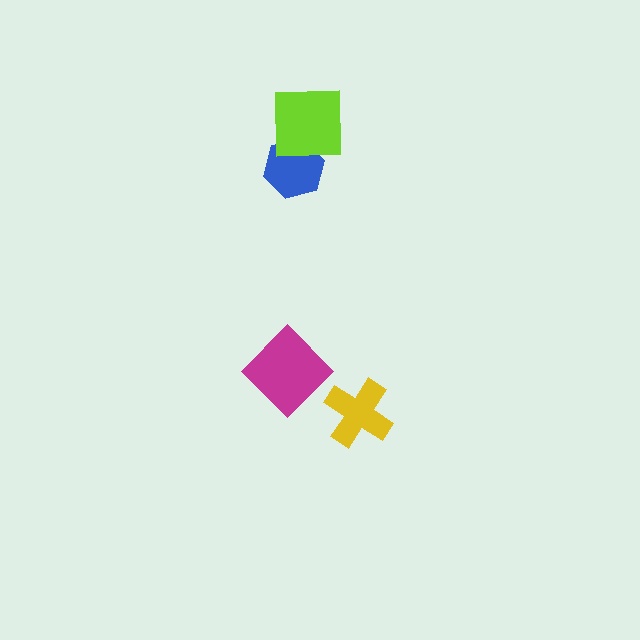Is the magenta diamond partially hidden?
No, no other shape covers it.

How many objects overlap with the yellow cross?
0 objects overlap with the yellow cross.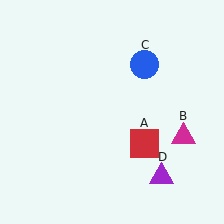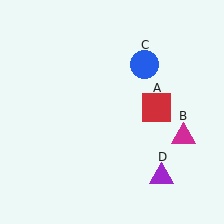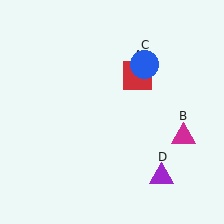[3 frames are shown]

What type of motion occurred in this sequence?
The red square (object A) rotated counterclockwise around the center of the scene.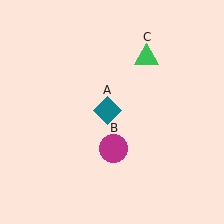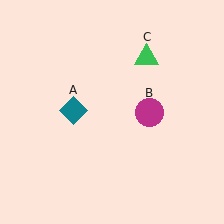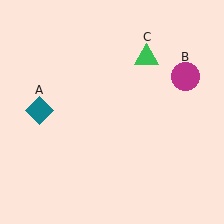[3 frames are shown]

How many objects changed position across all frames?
2 objects changed position: teal diamond (object A), magenta circle (object B).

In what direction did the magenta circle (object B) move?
The magenta circle (object B) moved up and to the right.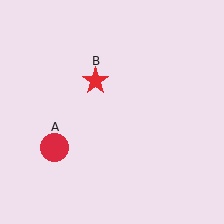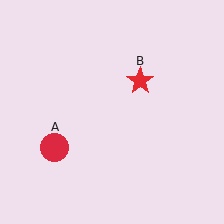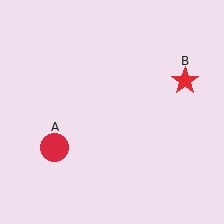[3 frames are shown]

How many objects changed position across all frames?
1 object changed position: red star (object B).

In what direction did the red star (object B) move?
The red star (object B) moved right.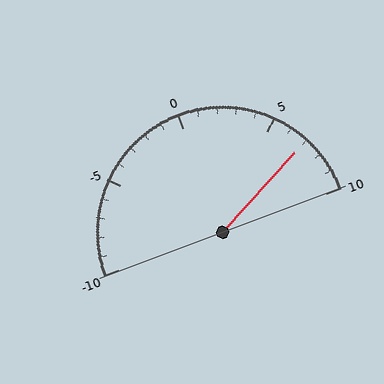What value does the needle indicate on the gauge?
The needle indicates approximately 7.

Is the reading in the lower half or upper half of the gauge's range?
The reading is in the upper half of the range (-10 to 10).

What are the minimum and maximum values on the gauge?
The gauge ranges from -10 to 10.